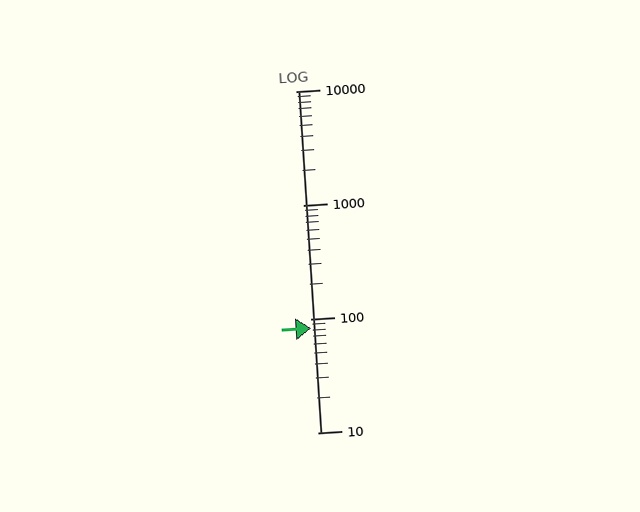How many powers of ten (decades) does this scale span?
The scale spans 3 decades, from 10 to 10000.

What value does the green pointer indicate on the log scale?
The pointer indicates approximately 83.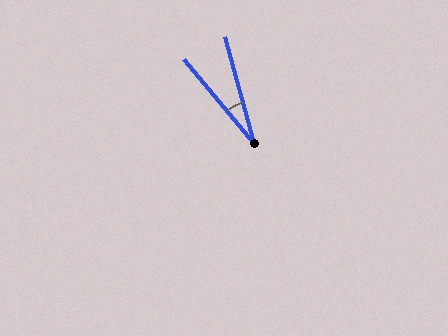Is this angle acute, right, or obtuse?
It is acute.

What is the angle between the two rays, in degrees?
Approximately 25 degrees.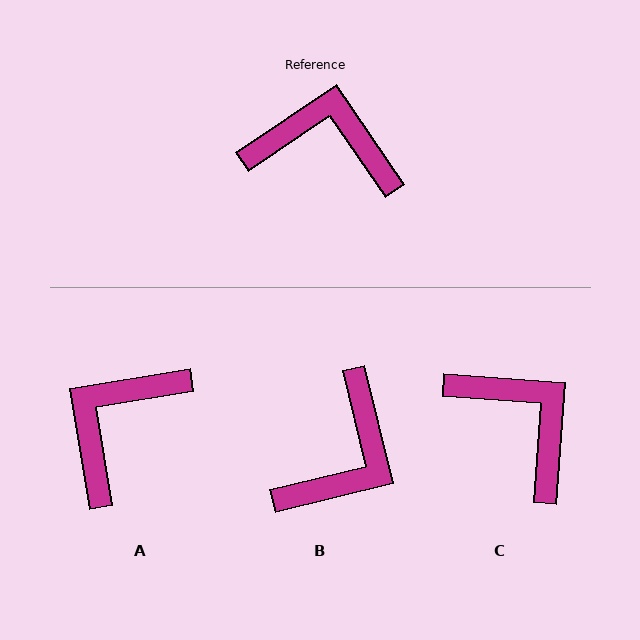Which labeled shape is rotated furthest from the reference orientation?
B, about 111 degrees away.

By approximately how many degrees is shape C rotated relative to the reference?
Approximately 39 degrees clockwise.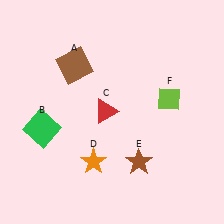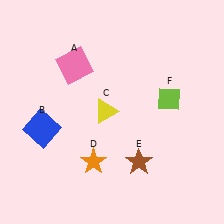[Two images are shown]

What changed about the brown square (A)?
In Image 1, A is brown. In Image 2, it changed to pink.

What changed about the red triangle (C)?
In Image 1, C is red. In Image 2, it changed to yellow.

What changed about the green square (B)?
In Image 1, B is green. In Image 2, it changed to blue.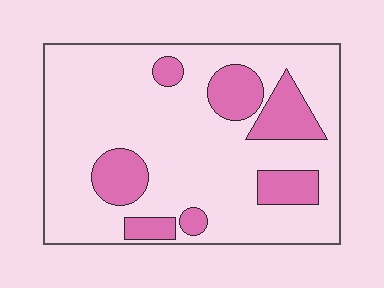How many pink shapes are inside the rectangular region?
7.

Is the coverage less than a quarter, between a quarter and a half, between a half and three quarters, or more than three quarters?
Less than a quarter.